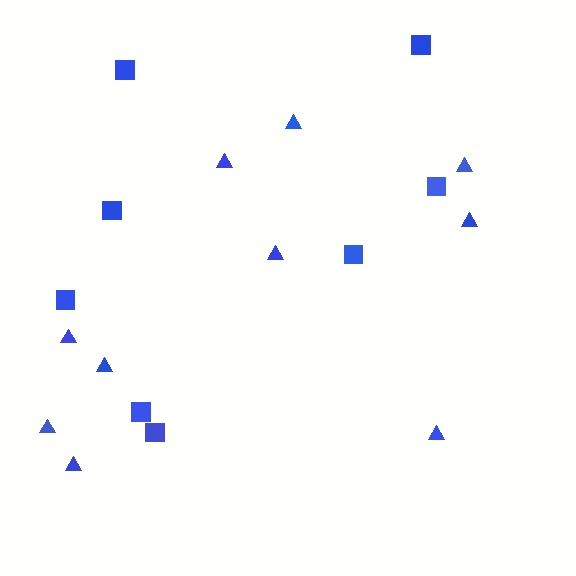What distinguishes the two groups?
There are 2 groups: one group of triangles (10) and one group of squares (8).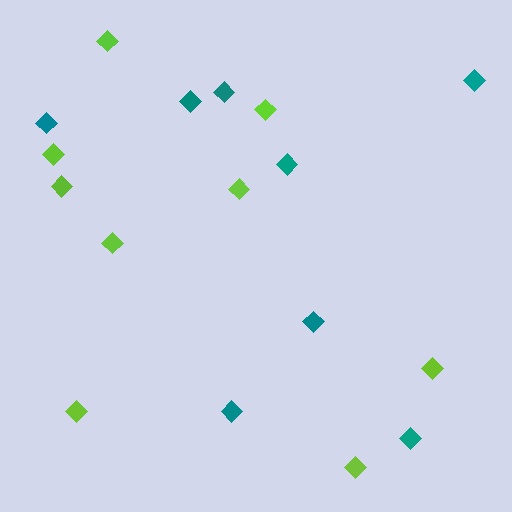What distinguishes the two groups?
There are 2 groups: one group of lime diamonds (9) and one group of teal diamonds (8).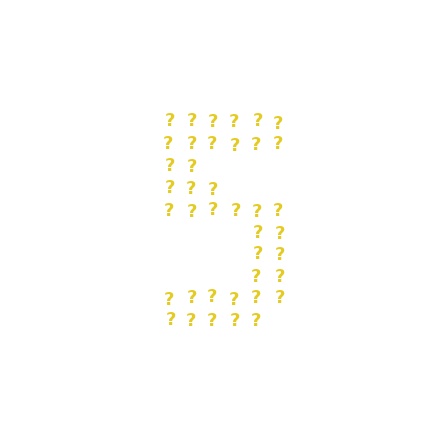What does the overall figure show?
The overall figure shows the digit 5.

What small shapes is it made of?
It is made of small question marks.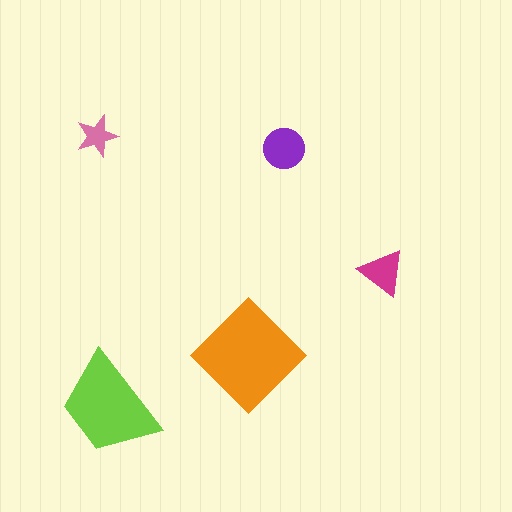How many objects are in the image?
There are 5 objects in the image.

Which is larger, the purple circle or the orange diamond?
The orange diamond.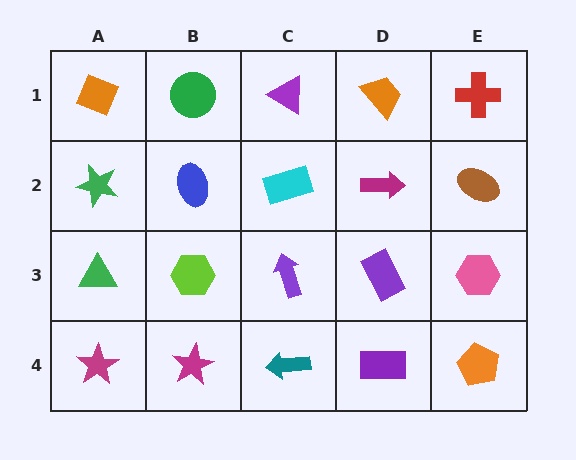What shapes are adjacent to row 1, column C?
A cyan rectangle (row 2, column C), a green circle (row 1, column B), an orange trapezoid (row 1, column D).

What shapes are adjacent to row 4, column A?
A green triangle (row 3, column A), a magenta star (row 4, column B).